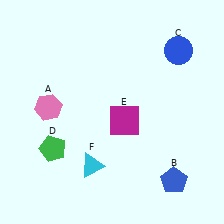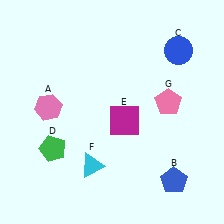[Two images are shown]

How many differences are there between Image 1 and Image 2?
There is 1 difference between the two images.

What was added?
A pink pentagon (G) was added in Image 2.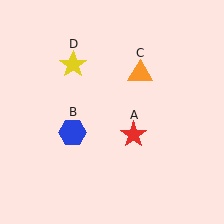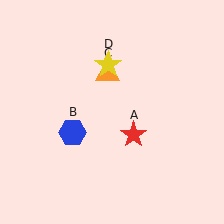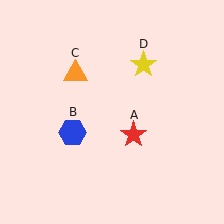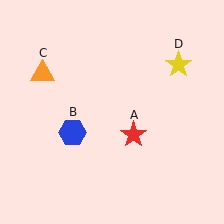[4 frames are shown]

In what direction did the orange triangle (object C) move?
The orange triangle (object C) moved left.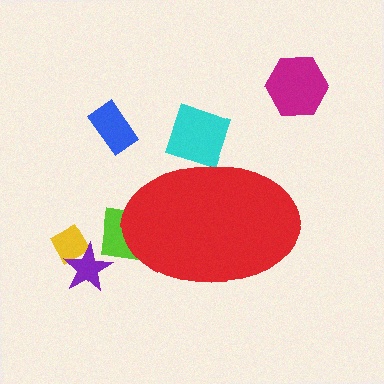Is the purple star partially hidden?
No, the purple star is fully visible.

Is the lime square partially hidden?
Yes, the lime square is partially hidden behind the red ellipse.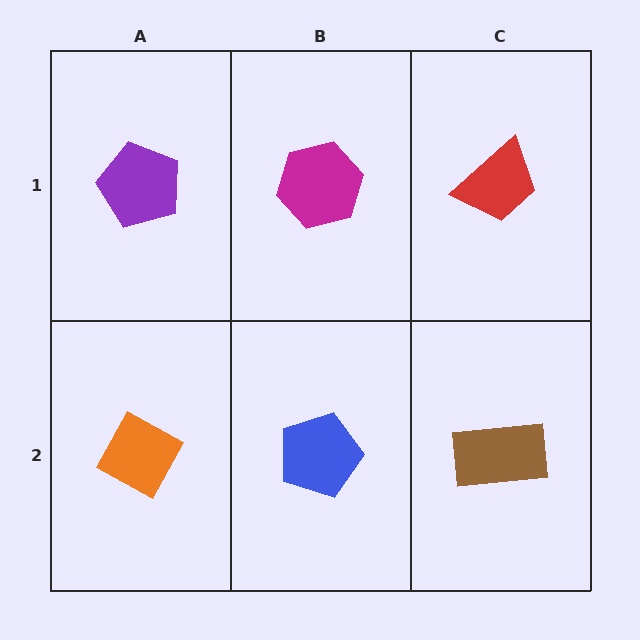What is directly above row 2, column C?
A red trapezoid.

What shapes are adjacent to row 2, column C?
A red trapezoid (row 1, column C), a blue pentagon (row 2, column B).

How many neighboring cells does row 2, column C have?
2.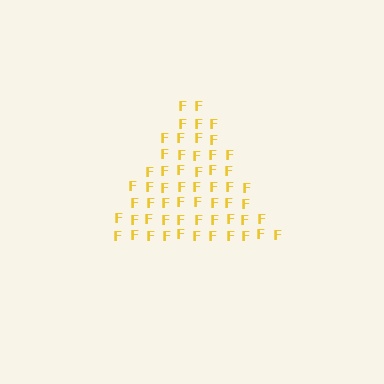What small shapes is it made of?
It is made of small letter F's.